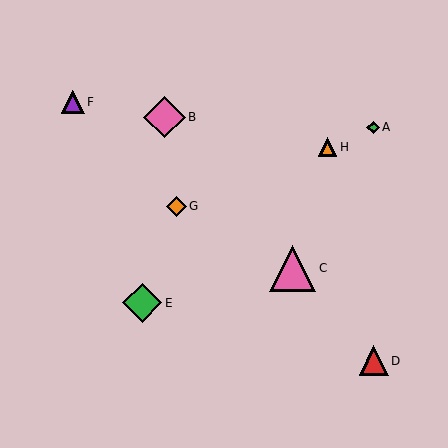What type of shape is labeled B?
Shape B is a pink diamond.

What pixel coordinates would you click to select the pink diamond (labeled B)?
Click at (165, 117) to select the pink diamond B.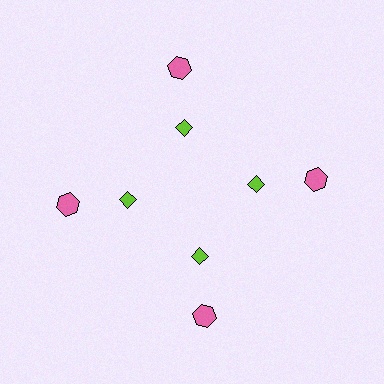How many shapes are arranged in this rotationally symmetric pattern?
There are 8 shapes, arranged in 4 groups of 2.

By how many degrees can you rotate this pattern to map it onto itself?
The pattern maps onto itself every 90 degrees of rotation.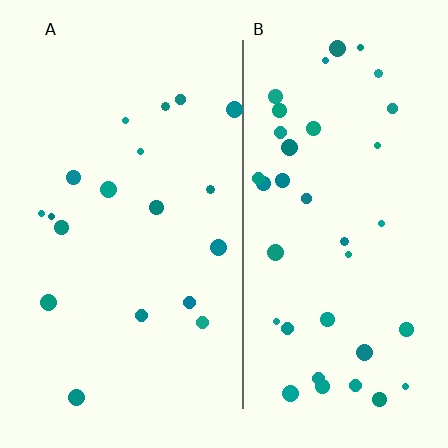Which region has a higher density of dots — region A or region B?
B (the right).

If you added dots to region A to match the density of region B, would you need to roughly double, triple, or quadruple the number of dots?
Approximately double.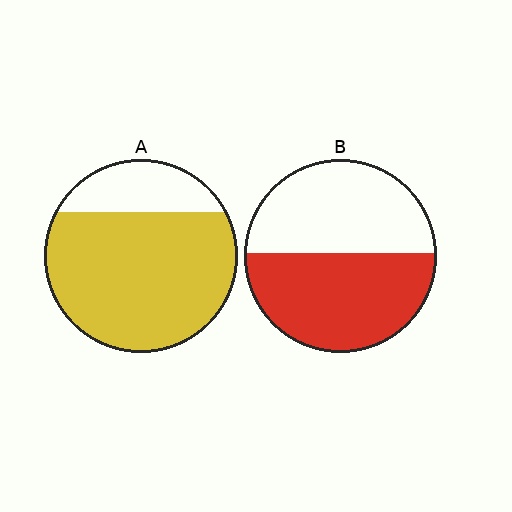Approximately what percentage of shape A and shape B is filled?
A is approximately 80% and B is approximately 50%.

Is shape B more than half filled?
Roughly half.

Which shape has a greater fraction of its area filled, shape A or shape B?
Shape A.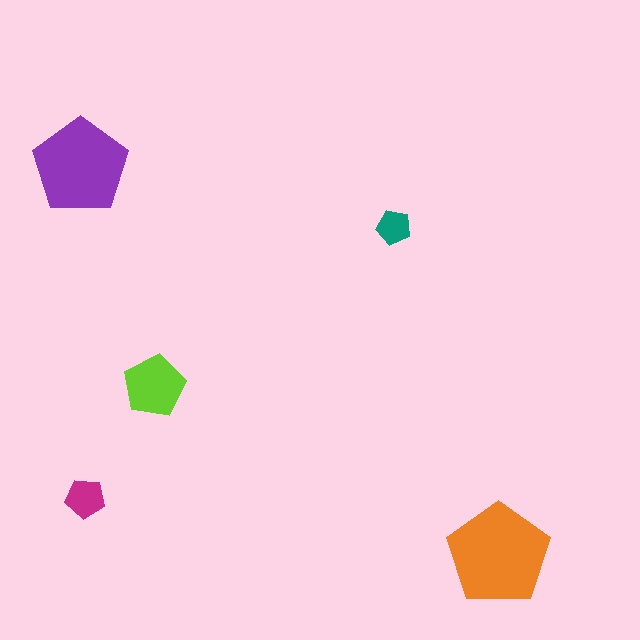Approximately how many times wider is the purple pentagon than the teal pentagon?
About 2.5 times wider.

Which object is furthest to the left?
The purple pentagon is leftmost.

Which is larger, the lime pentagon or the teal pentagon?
The lime one.